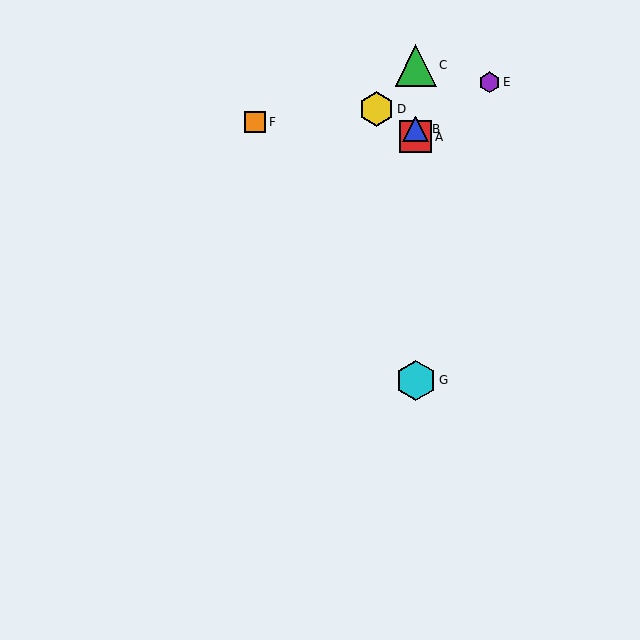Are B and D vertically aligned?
No, B is at x≈416 and D is at x≈377.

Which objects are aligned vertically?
Objects A, B, C, G are aligned vertically.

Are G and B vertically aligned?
Yes, both are at x≈416.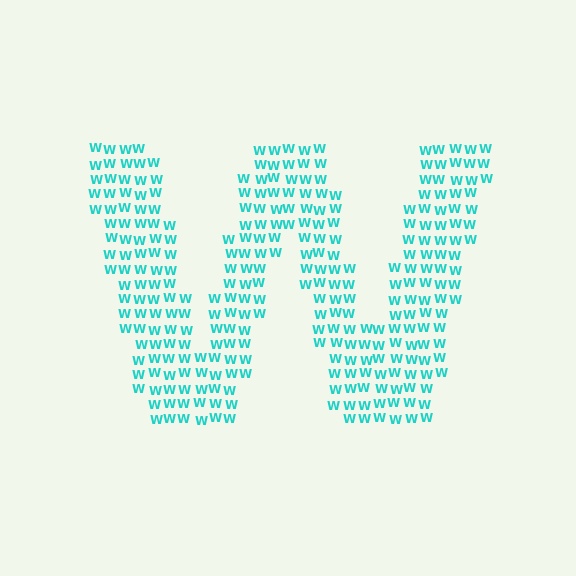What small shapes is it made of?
It is made of small letter W's.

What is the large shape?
The large shape is the letter W.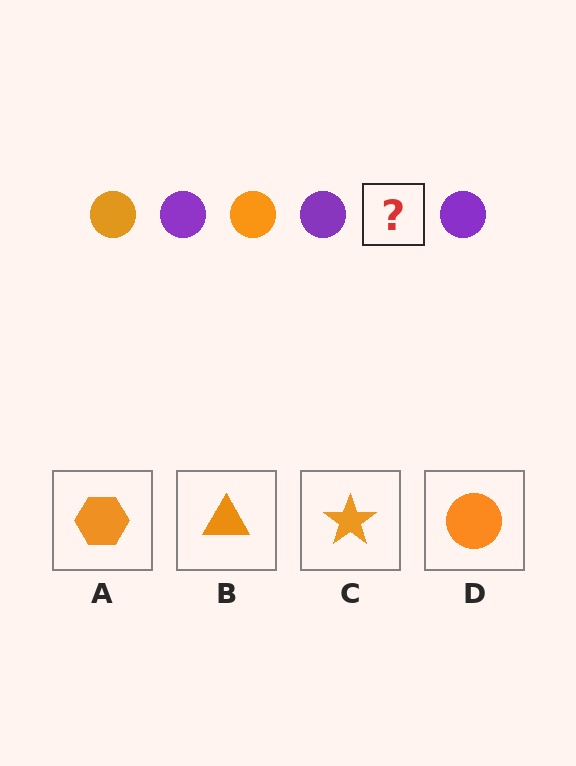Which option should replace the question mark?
Option D.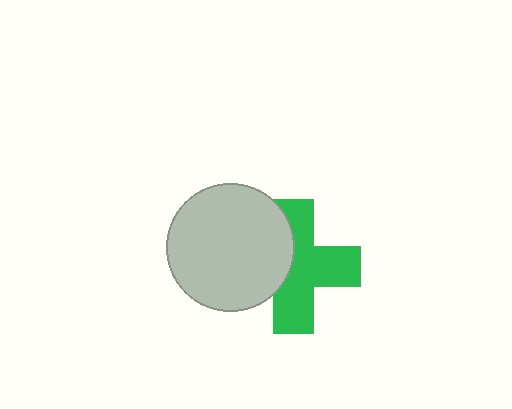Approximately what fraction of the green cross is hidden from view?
Roughly 37% of the green cross is hidden behind the light gray circle.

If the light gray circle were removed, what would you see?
You would see the complete green cross.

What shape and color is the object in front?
The object in front is a light gray circle.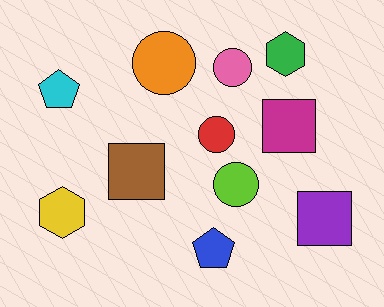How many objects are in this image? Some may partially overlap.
There are 11 objects.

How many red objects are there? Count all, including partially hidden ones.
There is 1 red object.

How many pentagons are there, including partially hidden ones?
There are 2 pentagons.